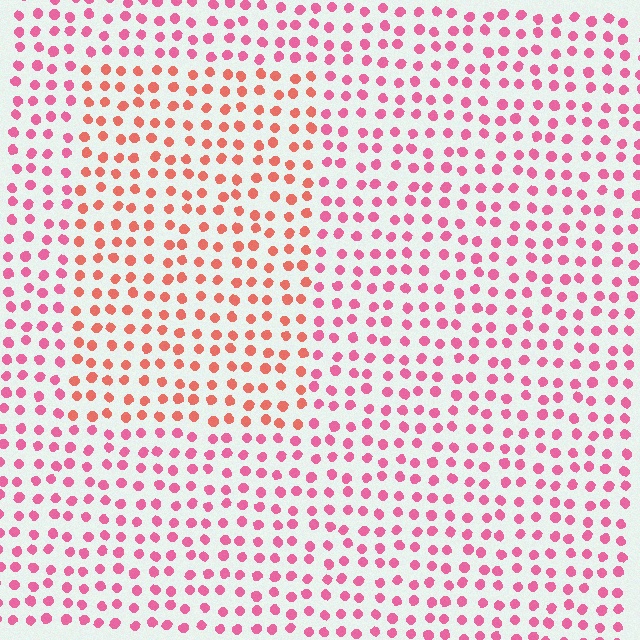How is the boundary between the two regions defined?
The boundary is defined purely by a slight shift in hue (about 31 degrees). Spacing, size, and orientation are identical on both sides.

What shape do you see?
I see a rectangle.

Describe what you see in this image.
The image is filled with small pink elements in a uniform arrangement. A rectangle-shaped region is visible where the elements are tinted to a slightly different hue, forming a subtle color boundary.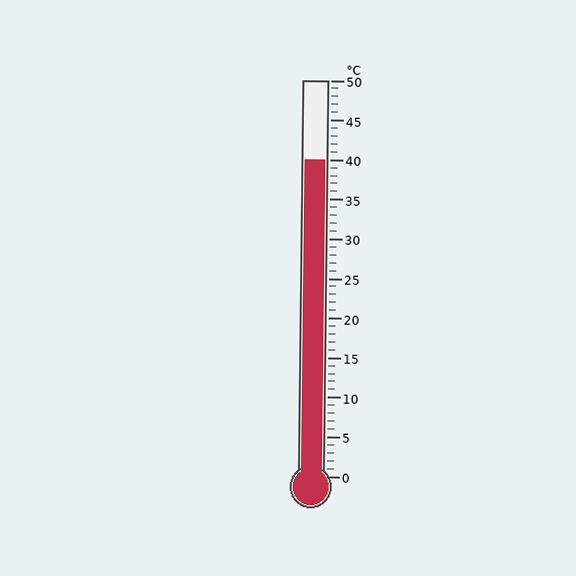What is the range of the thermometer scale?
The thermometer scale ranges from 0°C to 50°C.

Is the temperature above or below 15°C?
The temperature is above 15°C.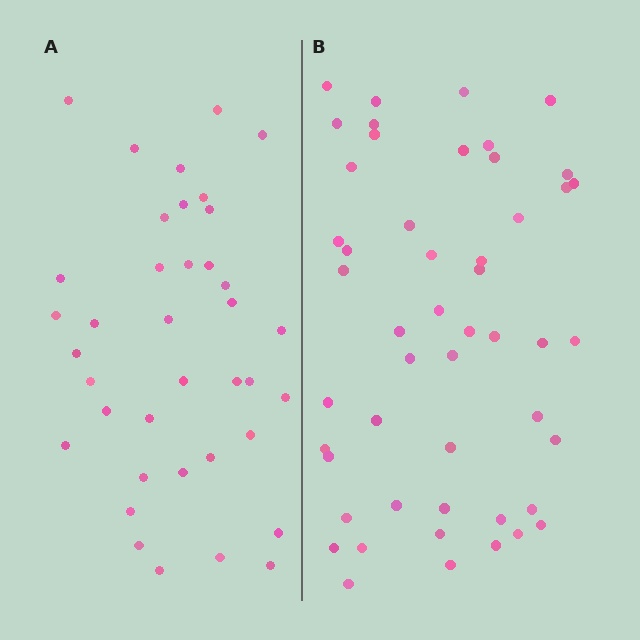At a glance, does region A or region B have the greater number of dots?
Region B (the right region) has more dots.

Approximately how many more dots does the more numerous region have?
Region B has roughly 12 or so more dots than region A.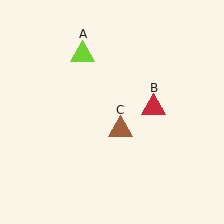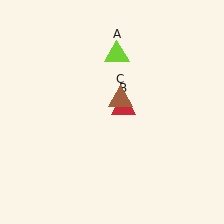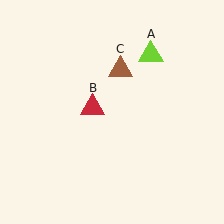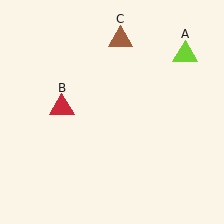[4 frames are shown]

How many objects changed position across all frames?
3 objects changed position: lime triangle (object A), red triangle (object B), brown triangle (object C).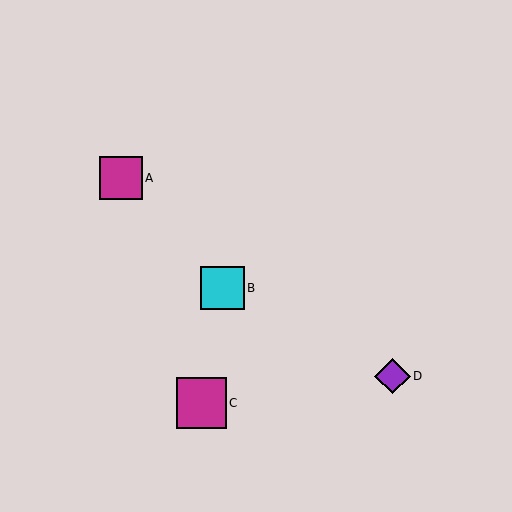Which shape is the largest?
The magenta square (labeled C) is the largest.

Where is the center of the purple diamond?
The center of the purple diamond is at (392, 376).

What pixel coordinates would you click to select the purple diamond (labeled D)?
Click at (392, 376) to select the purple diamond D.